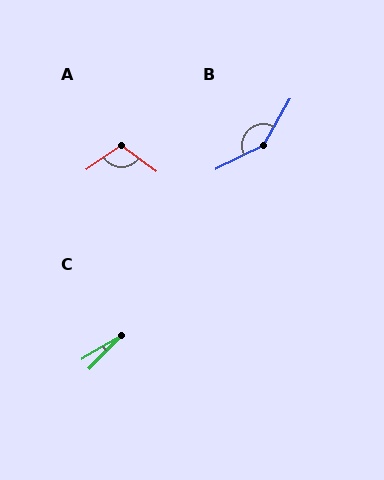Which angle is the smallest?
C, at approximately 16 degrees.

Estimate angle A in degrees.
Approximately 109 degrees.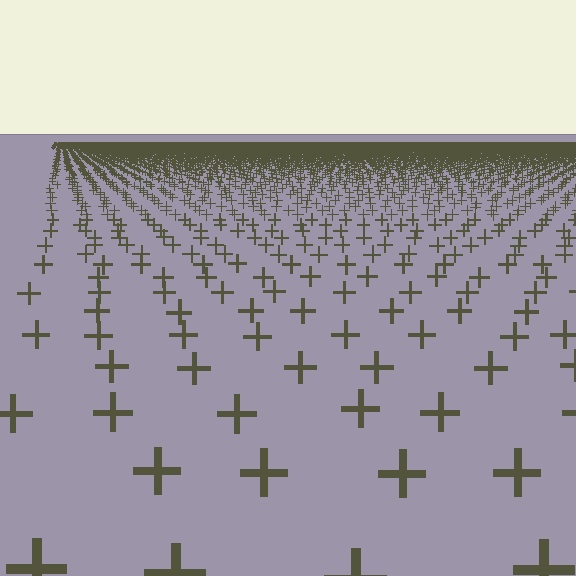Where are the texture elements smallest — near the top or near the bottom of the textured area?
Near the top.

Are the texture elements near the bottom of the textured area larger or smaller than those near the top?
Larger. Near the bottom, elements are closer to the viewer and appear at a bigger on-screen size.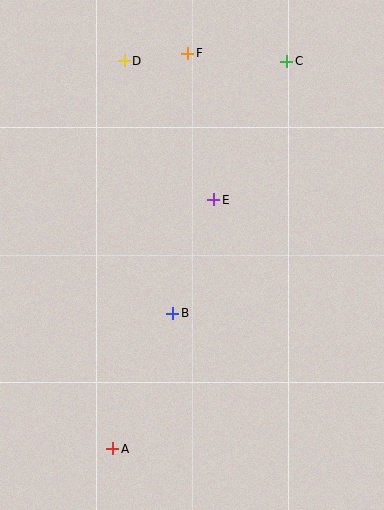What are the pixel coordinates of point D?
Point D is at (124, 61).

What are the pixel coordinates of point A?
Point A is at (113, 449).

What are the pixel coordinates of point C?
Point C is at (287, 61).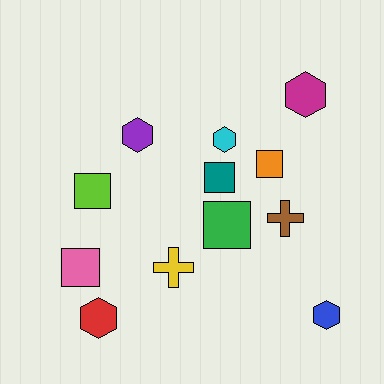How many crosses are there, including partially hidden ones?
There are 2 crosses.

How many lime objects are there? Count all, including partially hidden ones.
There is 1 lime object.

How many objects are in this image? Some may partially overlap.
There are 12 objects.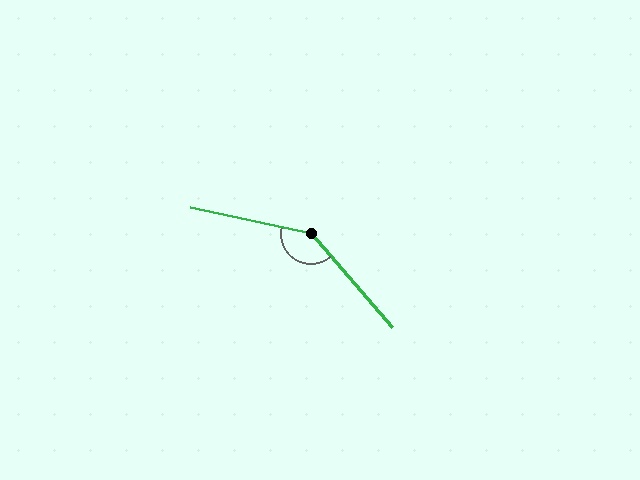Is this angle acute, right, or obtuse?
It is obtuse.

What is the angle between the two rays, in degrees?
Approximately 143 degrees.